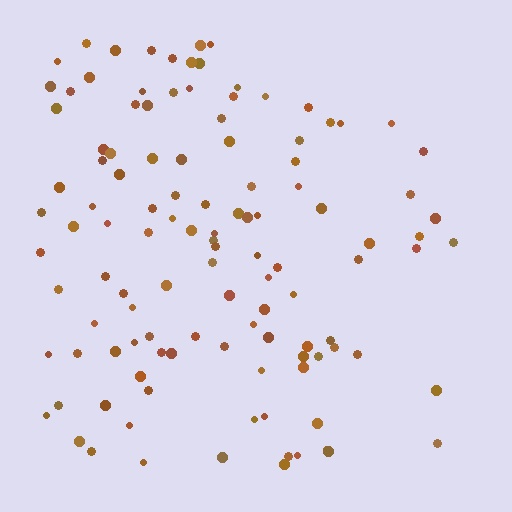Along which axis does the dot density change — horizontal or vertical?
Horizontal.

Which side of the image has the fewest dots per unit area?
The right.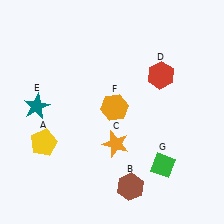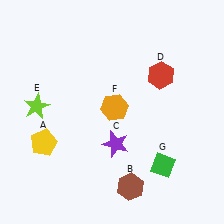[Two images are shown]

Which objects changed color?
C changed from orange to purple. E changed from teal to lime.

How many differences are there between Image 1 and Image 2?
There are 2 differences between the two images.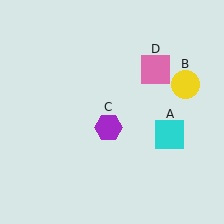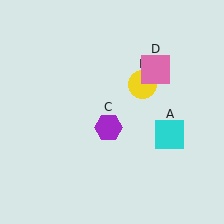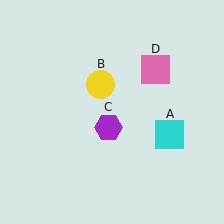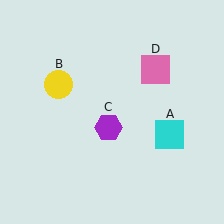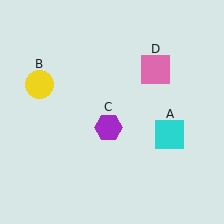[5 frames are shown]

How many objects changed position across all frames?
1 object changed position: yellow circle (object B).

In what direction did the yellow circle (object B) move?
The yellow circle (object B) moved left.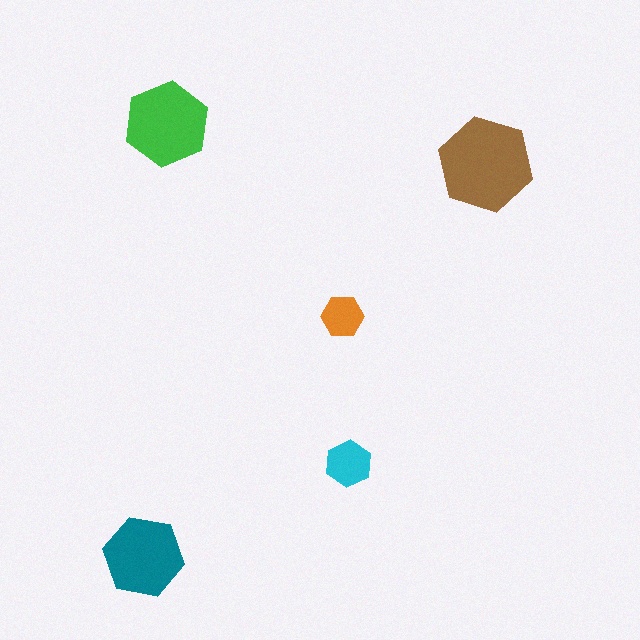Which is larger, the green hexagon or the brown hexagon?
The brown one.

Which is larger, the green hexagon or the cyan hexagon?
The green one.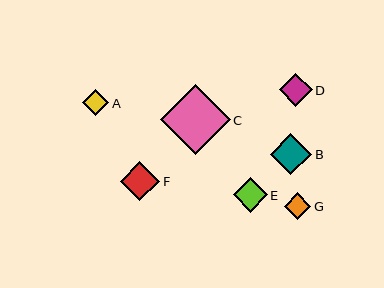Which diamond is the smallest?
Diamond A is the smallest with a size of approximately 26 pixels.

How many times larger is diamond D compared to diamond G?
Diamond D is approximately 1.2 times the size of diamond G.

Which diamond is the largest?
Diamond C is the largest with a size of approximately 69 pixels.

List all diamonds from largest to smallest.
From largest to smallest: C, B, F, E, D, G, A.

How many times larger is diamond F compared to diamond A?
Diamond F is approximately 1.5 times the size of diamond A.